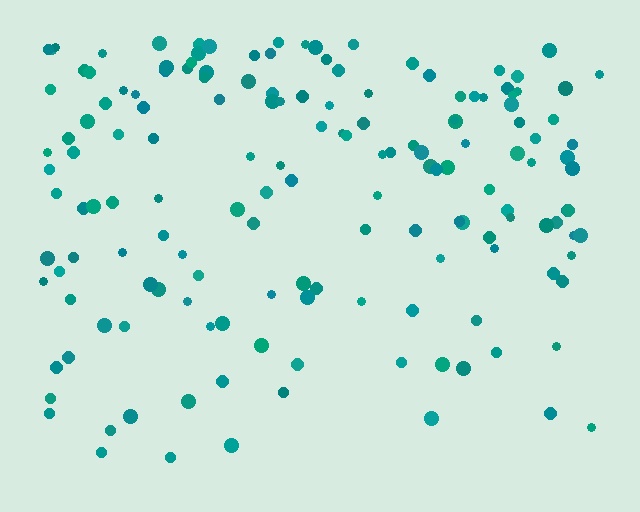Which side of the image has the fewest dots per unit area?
The bottom.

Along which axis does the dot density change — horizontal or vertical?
Vertical.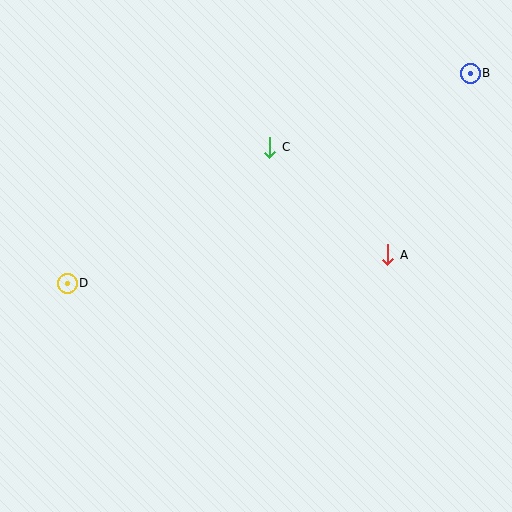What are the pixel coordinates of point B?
Point B is at (470, 73).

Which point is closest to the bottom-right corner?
Point A is closest to the bottom-right corner.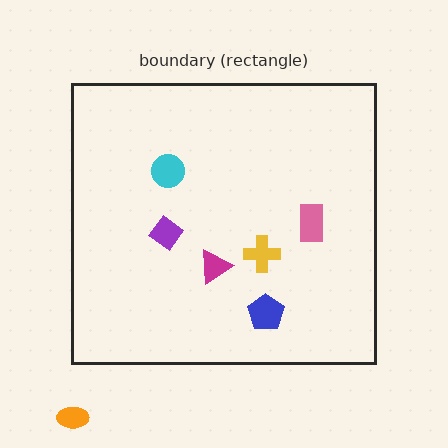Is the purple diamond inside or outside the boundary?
Inside.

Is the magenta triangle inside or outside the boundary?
Inside.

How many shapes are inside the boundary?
6 inside, 1 outside.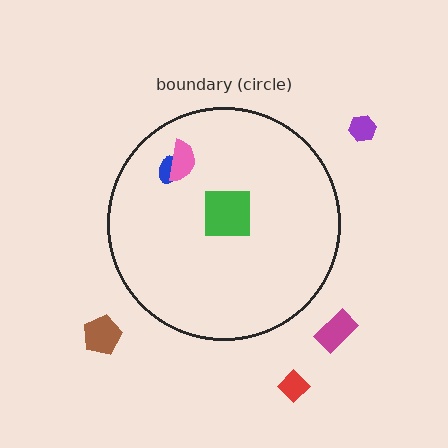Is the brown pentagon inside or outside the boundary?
Outside.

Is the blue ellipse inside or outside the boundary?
Inside.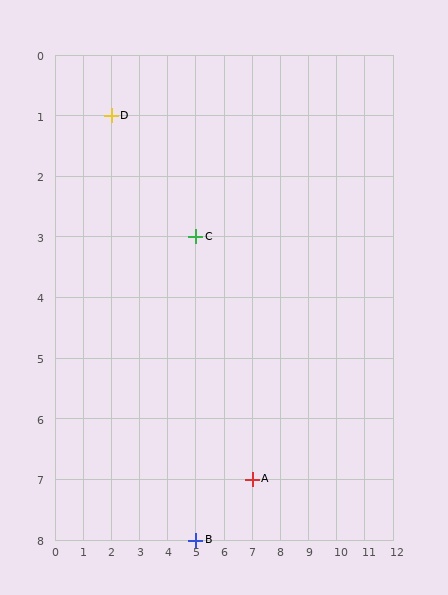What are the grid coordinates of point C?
Point C is at grid coordinates (5, 3).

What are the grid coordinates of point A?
Point A is at grid coordinates (7, 7).